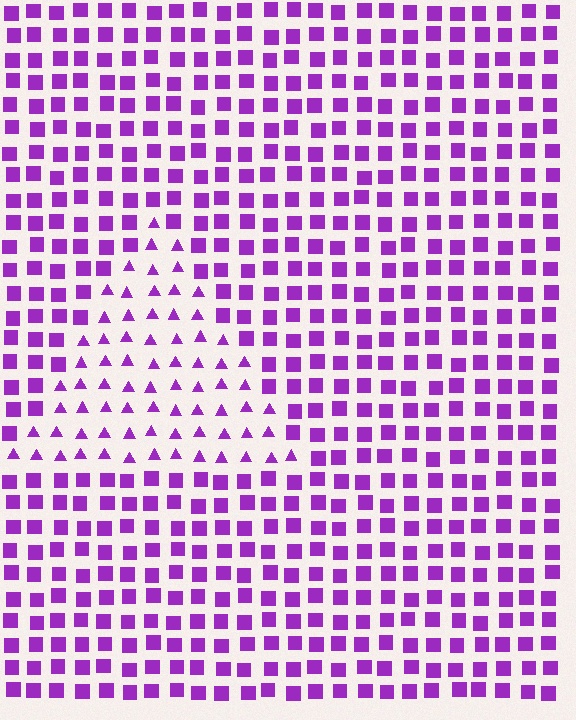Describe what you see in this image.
The image is filled with small purple elements arranged in a uniform grid. A triangle-shaped region contains triangles, while the surrounding area contains squares. The boundary is defined purely by the change in element shape.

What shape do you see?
I see a triangle.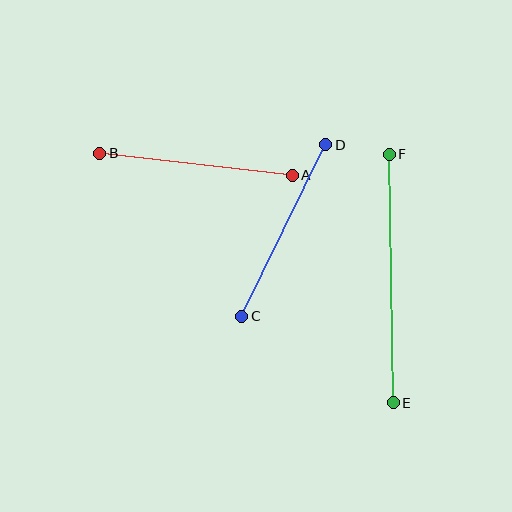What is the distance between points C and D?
The distance is approximately 191 pixels.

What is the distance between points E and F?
The distance is approximately 248 pixels.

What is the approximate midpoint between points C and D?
The midpoint is at approximately (284, 230) pixels.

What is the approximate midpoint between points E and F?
The midpoint is at approximately (391, 278) pixels.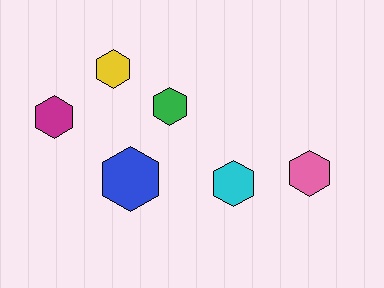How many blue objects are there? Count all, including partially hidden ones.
There is 1 blue object.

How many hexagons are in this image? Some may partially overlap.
There are 6 hexagons.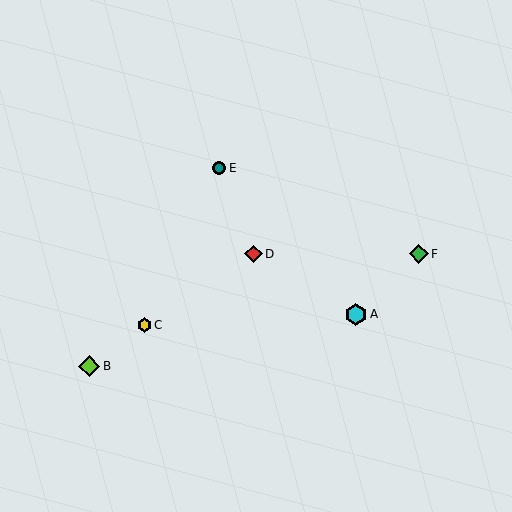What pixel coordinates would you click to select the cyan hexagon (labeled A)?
Click at (356, 314) to select the cyan hexagon A.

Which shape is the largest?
The cyan hexagon (labeled A) is the largest.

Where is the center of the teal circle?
The center of the teal circle is at (219, 168).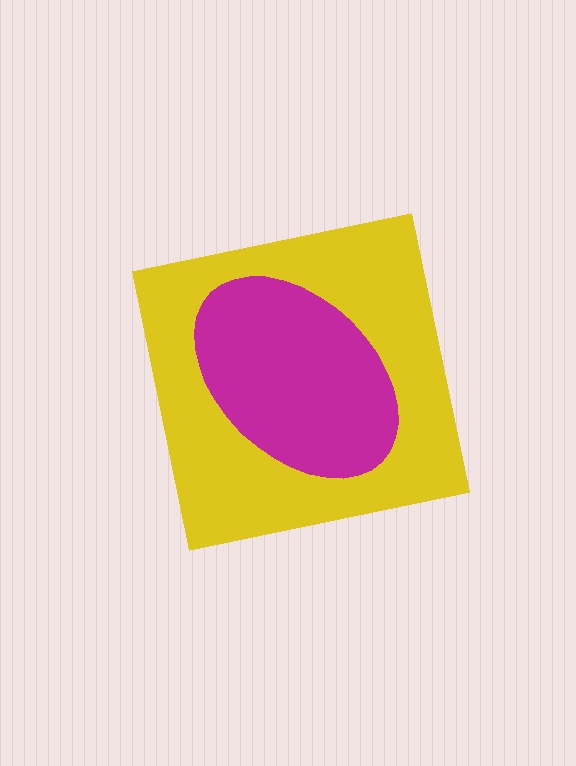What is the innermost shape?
The magenta ellipse.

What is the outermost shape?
The yellow square.